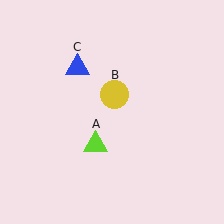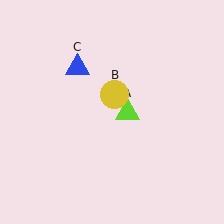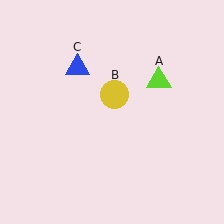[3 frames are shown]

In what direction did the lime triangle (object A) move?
The lime triangle (object A) moved up and to the right.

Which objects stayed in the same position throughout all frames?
Yellow circle (object B) and blue triangle (object C) remained stationary.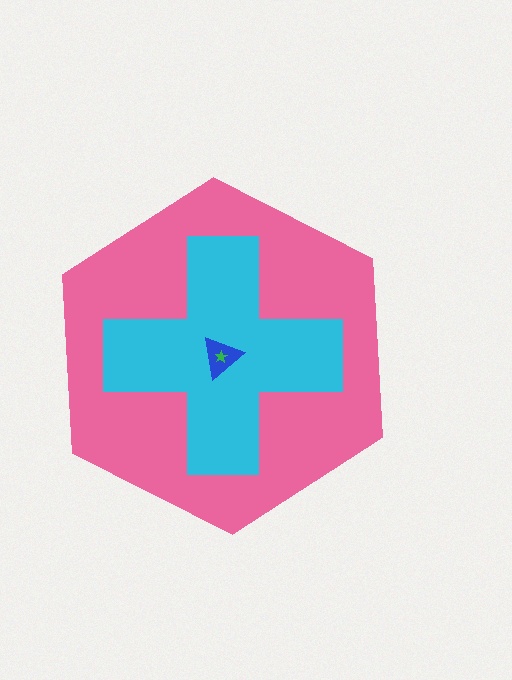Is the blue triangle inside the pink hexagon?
Yes.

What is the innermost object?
The green star.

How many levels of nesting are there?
4.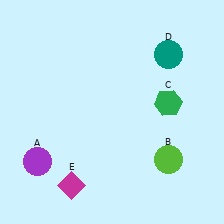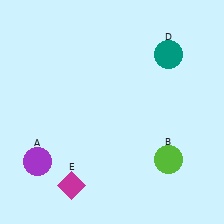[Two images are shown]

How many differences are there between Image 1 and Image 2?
There is 1 difference between the two images.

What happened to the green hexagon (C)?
The green hexagon (C) was removed in Image 2. It was in the top-right area of Image 1.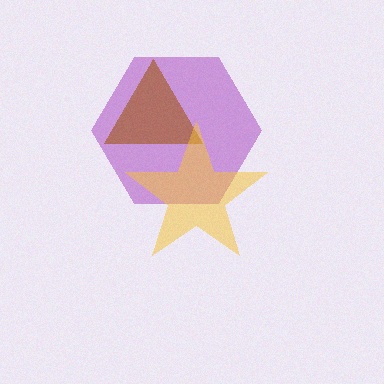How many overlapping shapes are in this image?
There are 3 overlapping shapes in the image.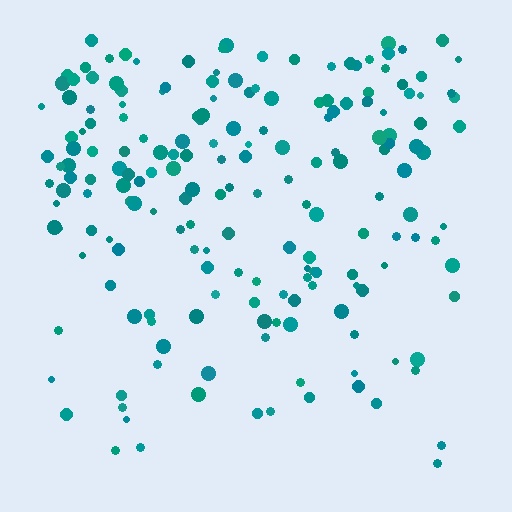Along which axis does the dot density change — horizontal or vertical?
Vertical.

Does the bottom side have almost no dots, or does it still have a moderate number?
Still a moderate number, just noticeably fewer than the top.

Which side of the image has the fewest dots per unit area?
The bottom.